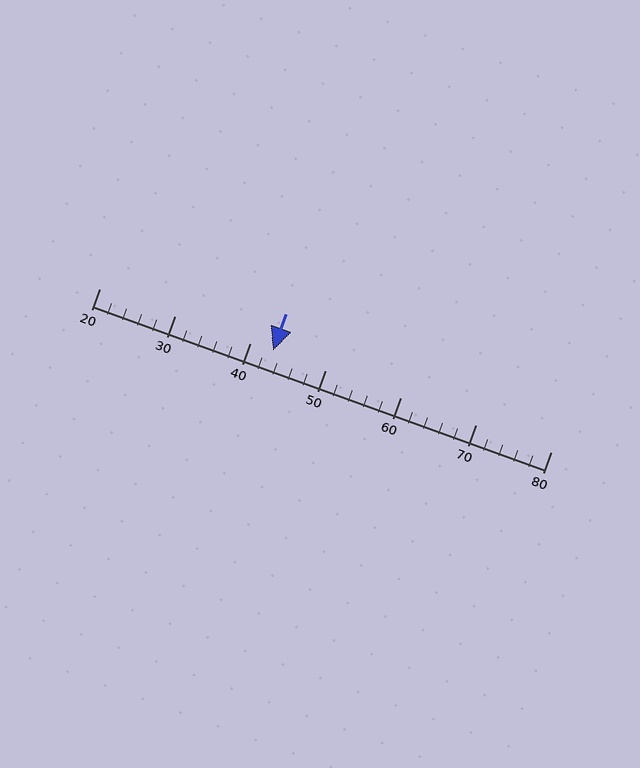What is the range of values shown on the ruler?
The ruler shows values from 20 to 80.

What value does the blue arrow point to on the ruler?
The blue arrow points to approximately 43.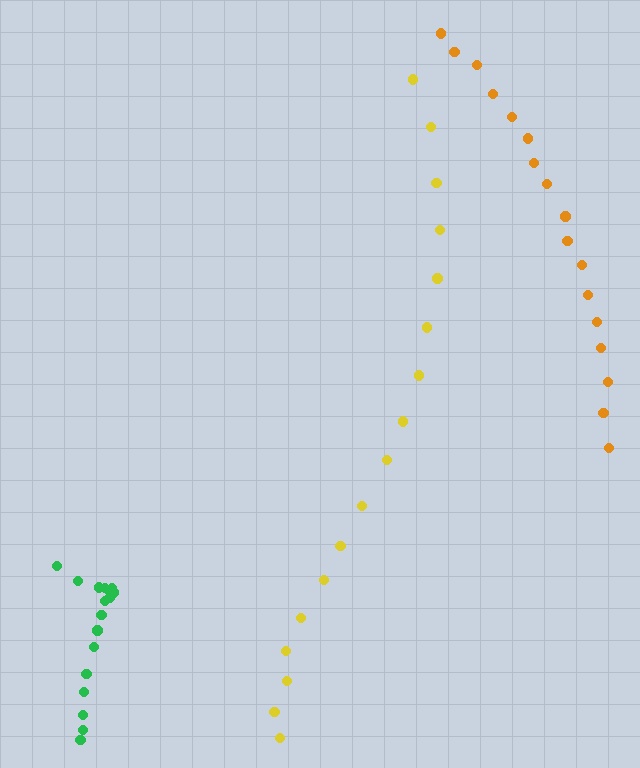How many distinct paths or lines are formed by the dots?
There are 3 distinct paths.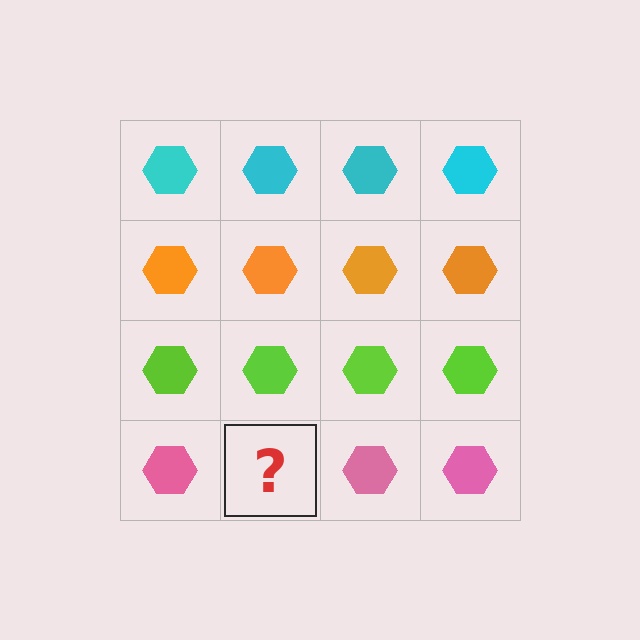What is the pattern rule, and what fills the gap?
The rule is that each row has a consistent color. The gap should be filled with a pink hexagon.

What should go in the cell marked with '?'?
The missing cell should contain a pink hexagon.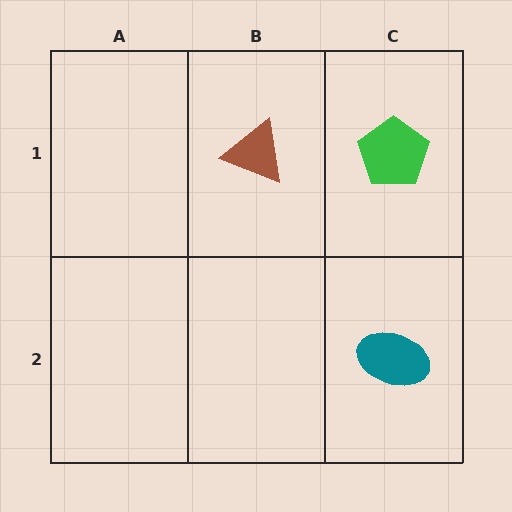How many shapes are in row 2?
1 shape.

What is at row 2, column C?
A teal ellipse.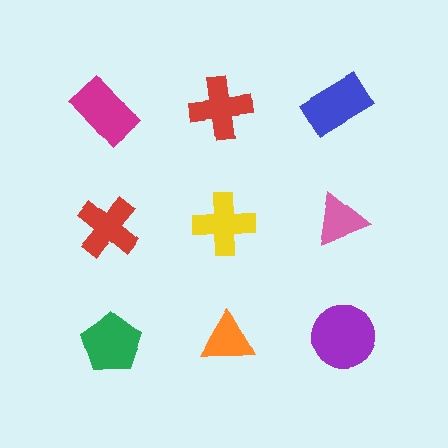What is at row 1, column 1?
A magenta rectangle.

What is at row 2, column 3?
A pink triangle.